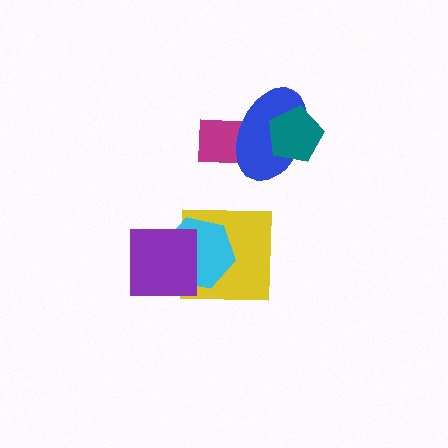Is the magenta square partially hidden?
Yes, it is partially covered by another shape.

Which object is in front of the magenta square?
The blue ellipse is in front of the magenta square.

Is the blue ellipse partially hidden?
Yes, it is partially covered by another shape.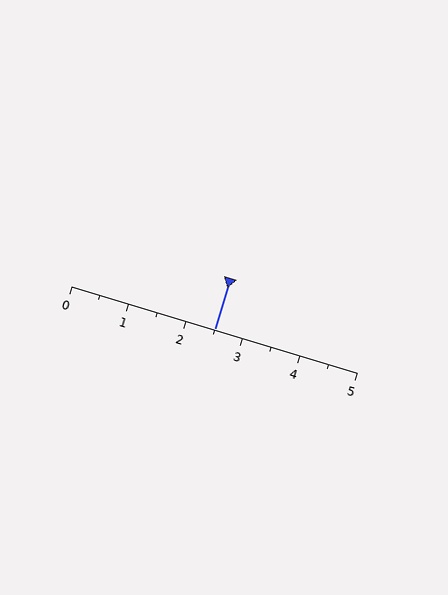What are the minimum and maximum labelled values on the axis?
The axis runs from 0 to 5.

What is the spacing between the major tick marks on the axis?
The major ticks are spaced 1 apart.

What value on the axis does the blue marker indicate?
The marker indicates approximately 2.5.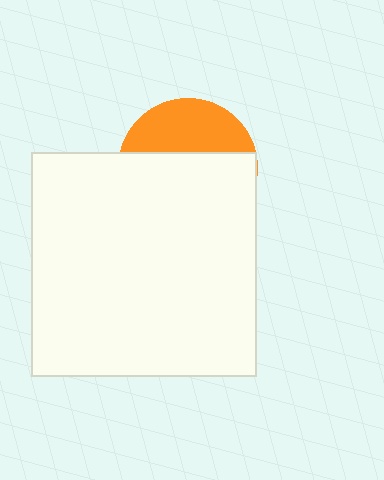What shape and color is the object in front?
The object in front is a white square.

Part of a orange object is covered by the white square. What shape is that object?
It is a circle.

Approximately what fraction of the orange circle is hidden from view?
Roughly 65% of the orange circle is hidden behind the white square.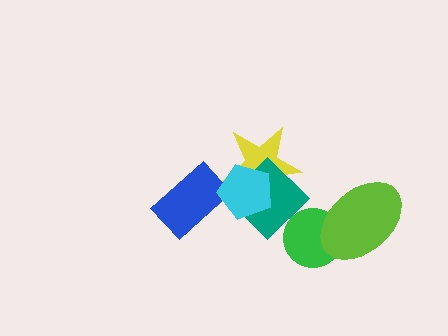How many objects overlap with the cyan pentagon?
3 objects overlap with the cyan pentagon.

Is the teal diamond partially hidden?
Yes, it is partially covered by another shape.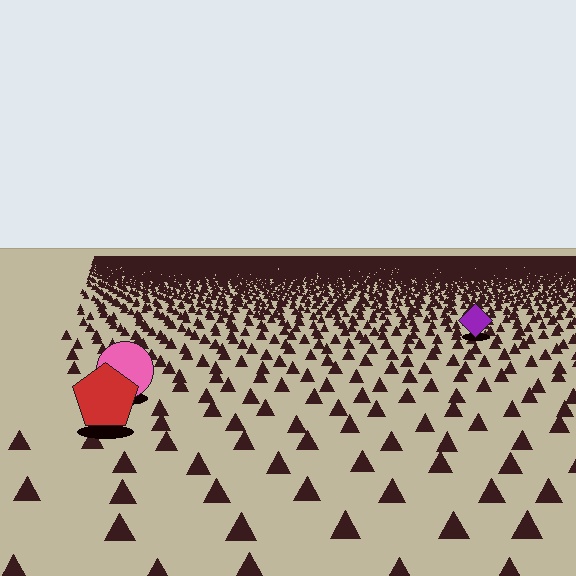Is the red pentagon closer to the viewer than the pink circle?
Yes. The red pentagon is closer — you can tell from the texture gradient: the ground texture is coarser near it.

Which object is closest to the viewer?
The red pentagon is closest. The texture marks near it are larger and more spread out.